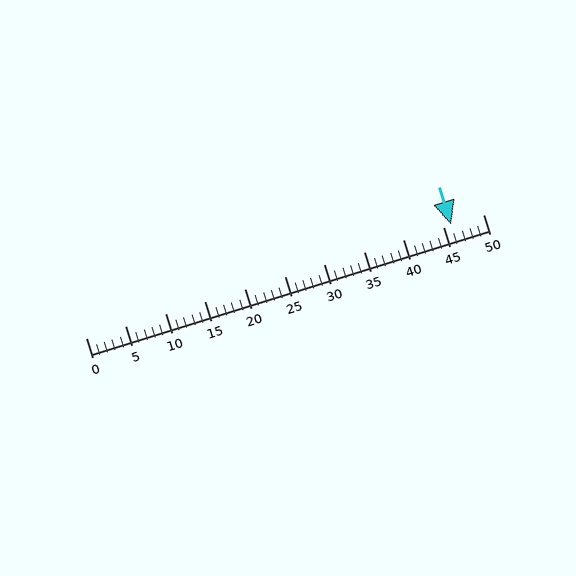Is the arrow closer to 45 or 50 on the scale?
The arrow is closer to 45.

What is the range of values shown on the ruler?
The ruler shows values from 0 to 50.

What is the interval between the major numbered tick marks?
The major tick marks are spaced 5 units apart.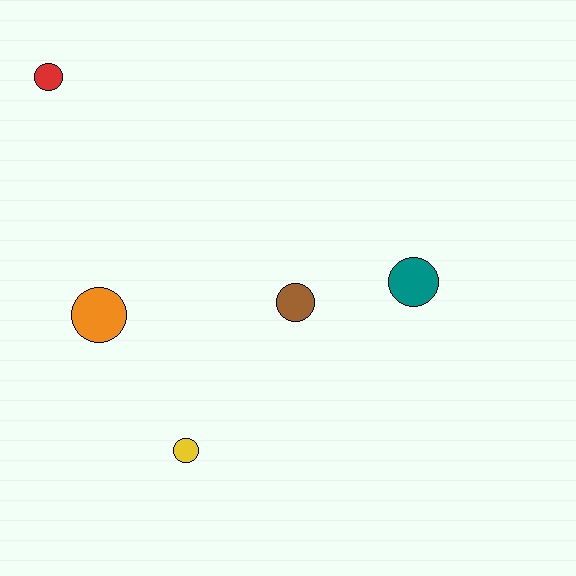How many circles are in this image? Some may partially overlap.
There are 5 circles.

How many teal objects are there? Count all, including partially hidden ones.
There is 1 teal object.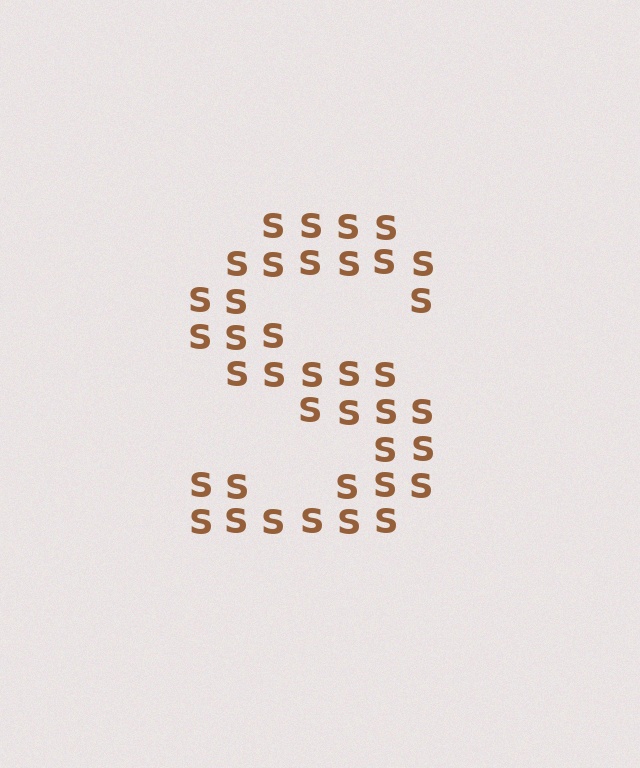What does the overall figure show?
The overall figure shows the letter S.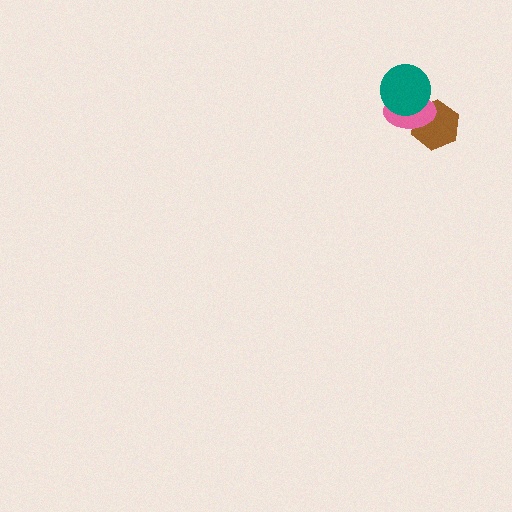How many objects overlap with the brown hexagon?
2 objects overlap with the brown hexagon.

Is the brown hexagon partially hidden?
Yes, it is partially covered by another shape.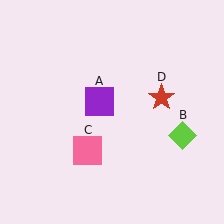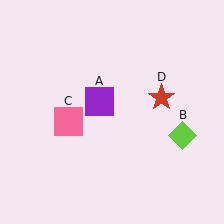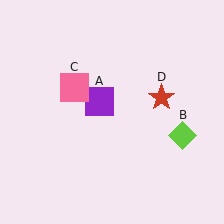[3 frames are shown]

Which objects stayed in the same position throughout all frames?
Purple square (object A) and lime diamond (object B) and red star (object D) remained stationary.